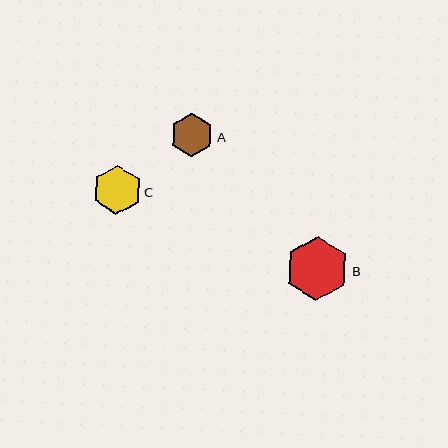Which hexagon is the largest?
Hexagon B is the largest with a size of approximately 64 pixels.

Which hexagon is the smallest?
Hexagon A is the smallest with a size of approximately 44 pixels.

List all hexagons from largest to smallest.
From largest to smallest: B, C, A.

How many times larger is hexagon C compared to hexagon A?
Hexagon C is approximately 1.1 times the size of hexagon A.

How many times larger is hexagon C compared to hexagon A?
Hexagon C is approximately 1.1 times the size of hexagon A.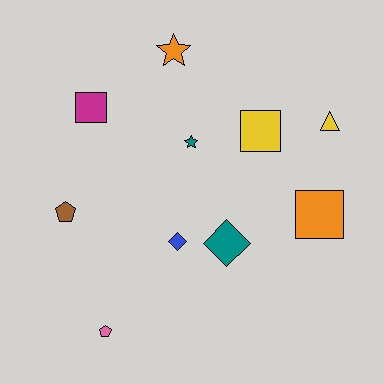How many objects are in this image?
There are 10 objects.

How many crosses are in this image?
There are no crosses.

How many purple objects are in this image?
There are no purple objects.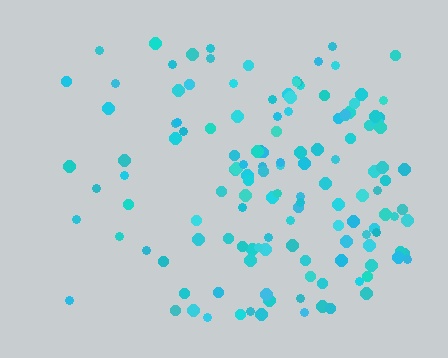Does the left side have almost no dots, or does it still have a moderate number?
Still a moderate number, just noticeably fewer than the right.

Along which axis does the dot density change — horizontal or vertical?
Horizontal.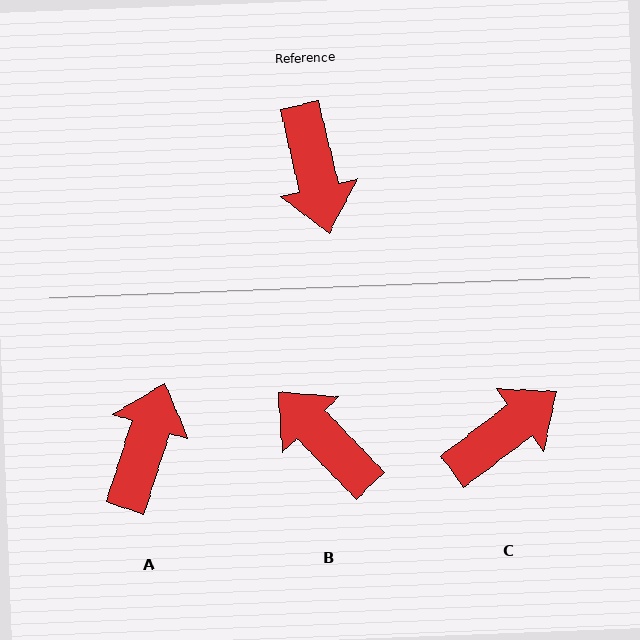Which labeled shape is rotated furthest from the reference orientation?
A, about 149 degrees away.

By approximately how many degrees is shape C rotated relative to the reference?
Approximately 114 degrees counter-clockwise.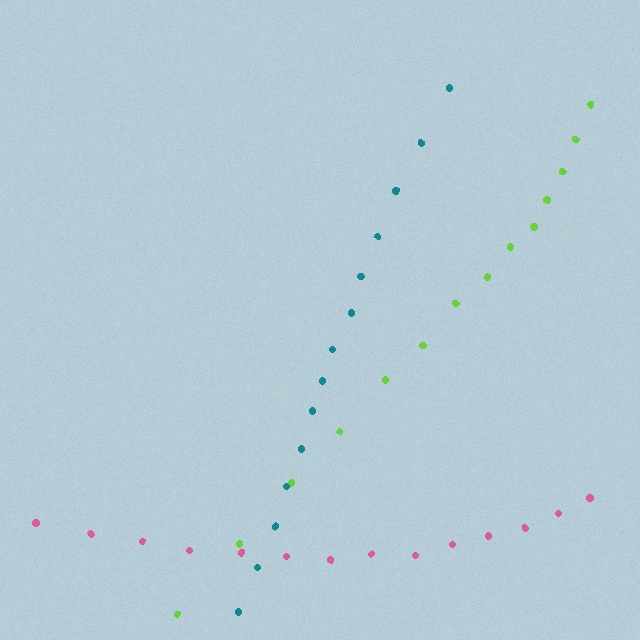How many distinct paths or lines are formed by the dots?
There are 3 distinct paths.